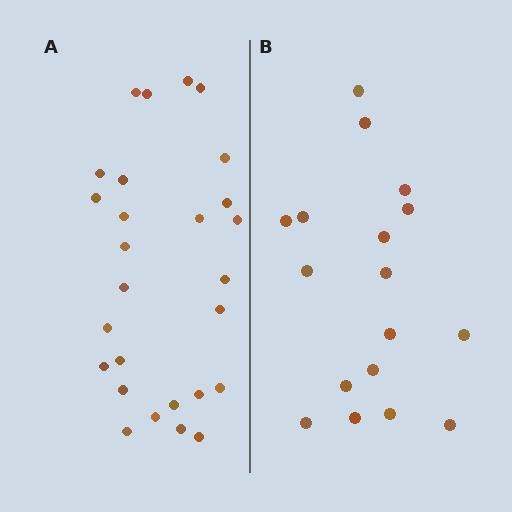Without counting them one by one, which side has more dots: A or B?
Region A (the left region) has more dots.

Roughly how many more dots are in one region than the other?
Region A has roughly 10 or so more dots than region B.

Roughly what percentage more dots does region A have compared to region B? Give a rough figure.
About 60% more.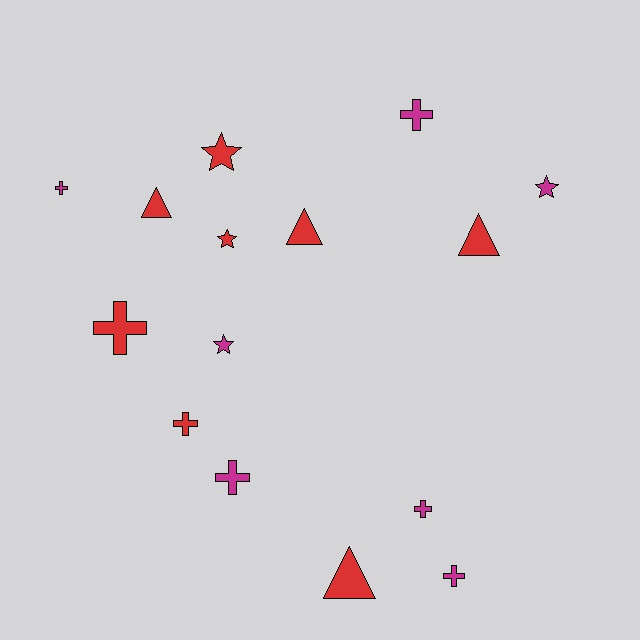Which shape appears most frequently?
Cross, with 7 objects.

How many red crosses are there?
There are 2 red crosses.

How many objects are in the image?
There are 15 objects.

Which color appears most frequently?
Red, with 8 objects.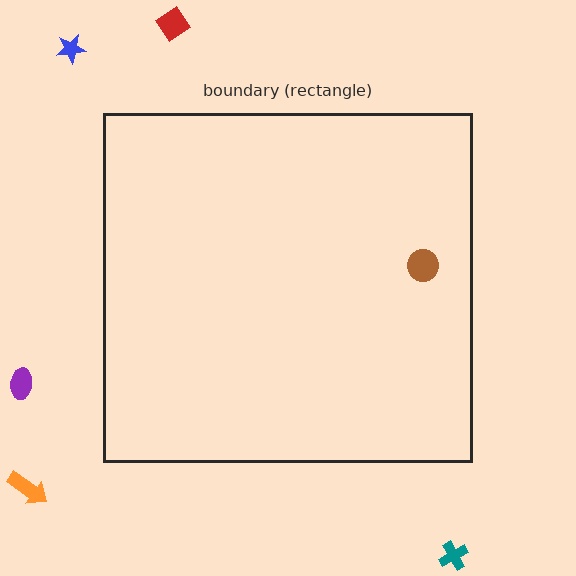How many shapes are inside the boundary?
1 inside, 5 outside.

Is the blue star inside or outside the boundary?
Outside.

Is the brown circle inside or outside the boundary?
Inside.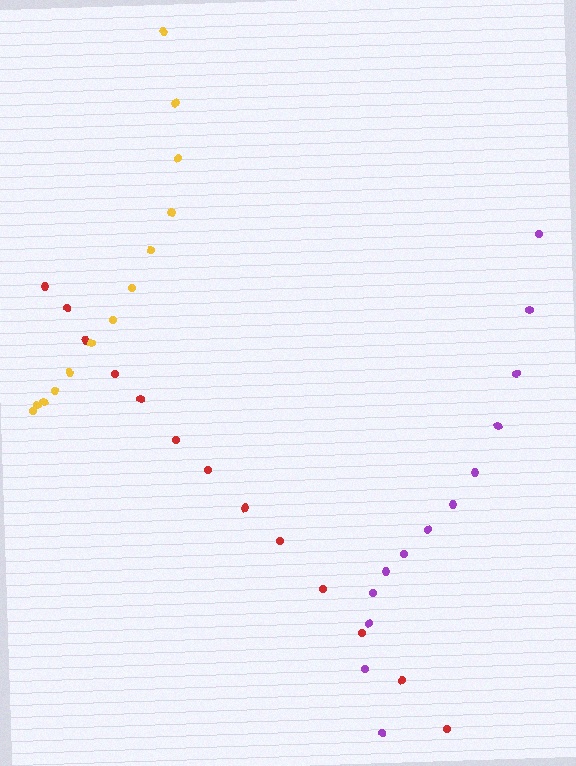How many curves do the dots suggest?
There are 3 distinct paths.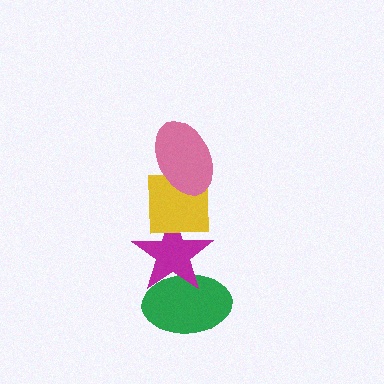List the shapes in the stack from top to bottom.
From top to bottom: the pink ellipse, the yellow square, the magenta star, the green ellipse.